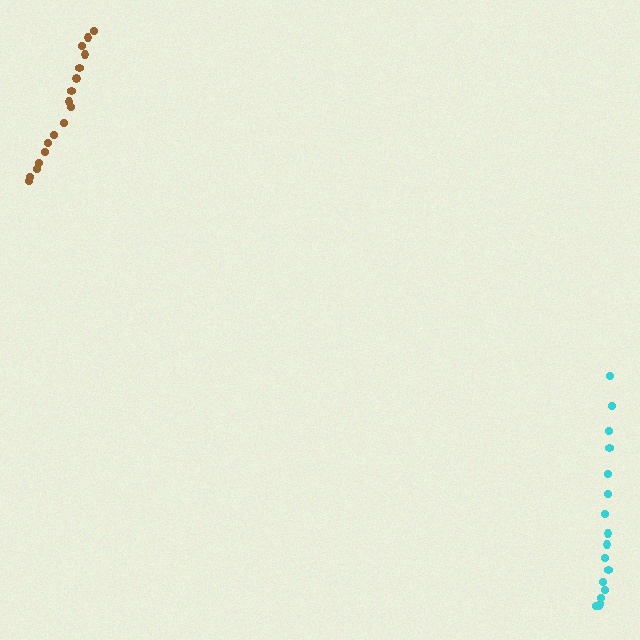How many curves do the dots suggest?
There are 2 distinct paths.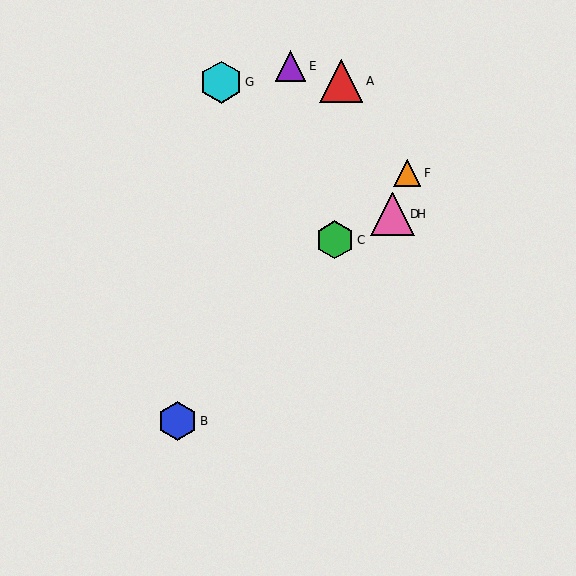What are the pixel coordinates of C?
Object C is at (335, 240).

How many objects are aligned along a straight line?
3 objects (C, D, H) are aligned along a straight line.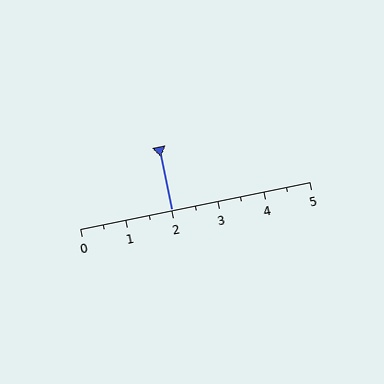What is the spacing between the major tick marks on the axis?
The major ticks are spaced 1 apart.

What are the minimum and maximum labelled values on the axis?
The axis runs from 0 to 5.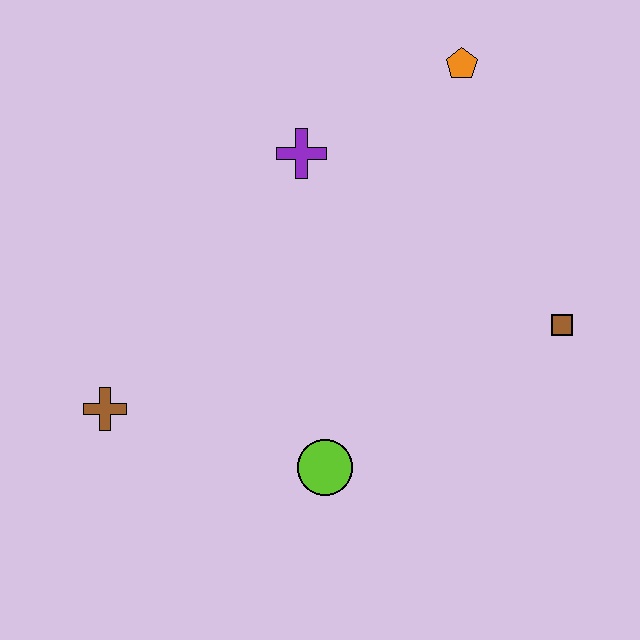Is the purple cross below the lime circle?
No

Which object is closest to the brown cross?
The lime circle is closest to the brown cross.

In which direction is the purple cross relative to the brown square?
The purple cross is to the left of the brown square.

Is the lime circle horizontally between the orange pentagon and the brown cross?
Yes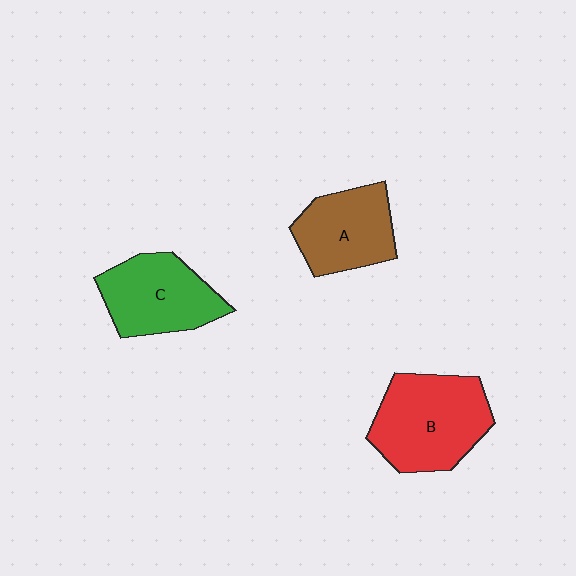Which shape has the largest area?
Shape B (red).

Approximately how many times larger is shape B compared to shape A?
Approximately 1.4 times.